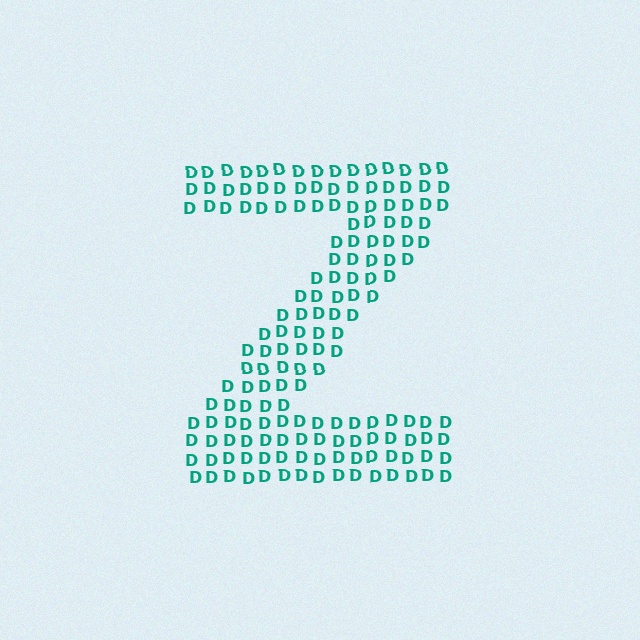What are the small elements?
The small elements are letter D's.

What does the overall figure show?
The overall figure shows the letter Z.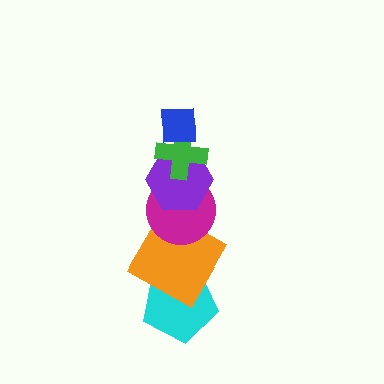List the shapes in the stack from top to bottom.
From top to bottom: the blue square, the green cross, the purple hexagon, the magenta circle, the orange square, the cyan pentagon.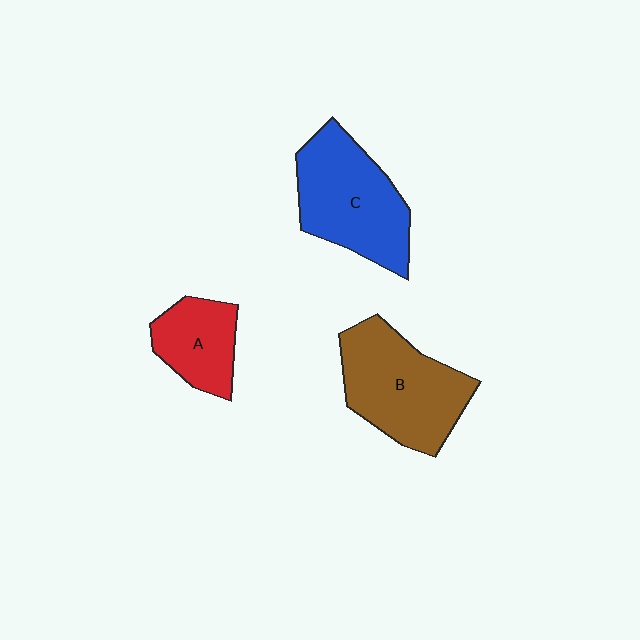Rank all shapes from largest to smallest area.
From largest to smallest: B (brown), C (blue), A (red).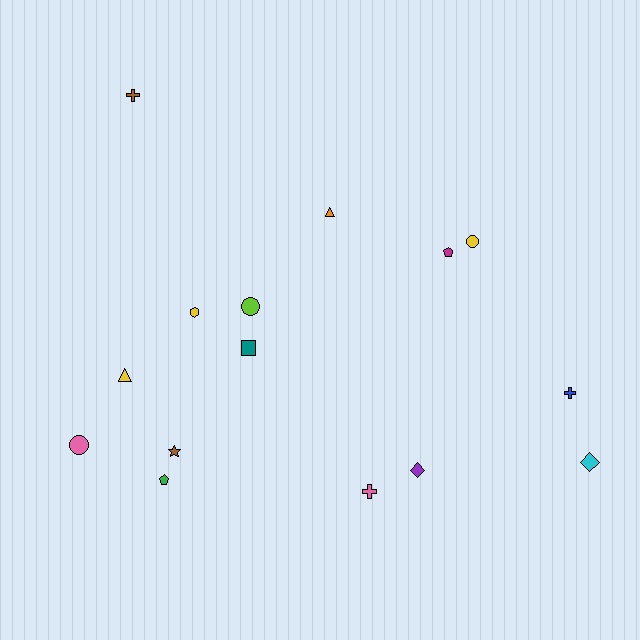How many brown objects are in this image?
There are 2 brown objects.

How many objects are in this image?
There are 15 objects.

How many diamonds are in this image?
There are 2 diamonds.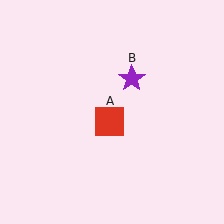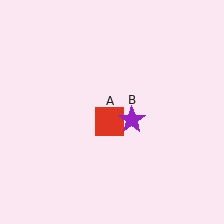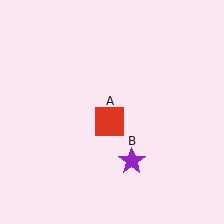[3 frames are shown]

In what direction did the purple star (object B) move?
The purple star (object B) moved down.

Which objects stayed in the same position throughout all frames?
Red square (object A) remained stationary.